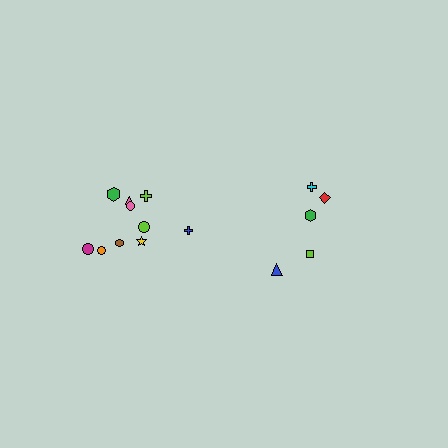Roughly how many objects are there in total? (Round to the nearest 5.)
Roughly 15 objects in total.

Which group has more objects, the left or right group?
The left group.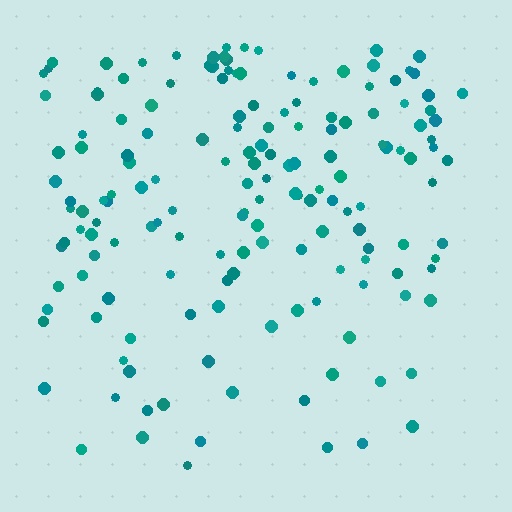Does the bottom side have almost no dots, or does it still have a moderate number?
Still a moderate number, just noticeably fewer than the top.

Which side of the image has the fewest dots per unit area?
The bottom.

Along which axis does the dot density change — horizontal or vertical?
Vertical.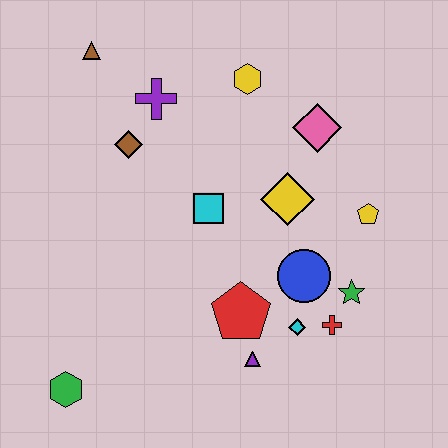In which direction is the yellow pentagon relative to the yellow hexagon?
The yellow pentagon is below the yellow hexagon.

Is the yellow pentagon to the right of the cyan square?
Yes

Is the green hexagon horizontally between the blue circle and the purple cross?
No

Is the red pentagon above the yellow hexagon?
No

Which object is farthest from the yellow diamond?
The green hexagon is farthest from the yellow diamond.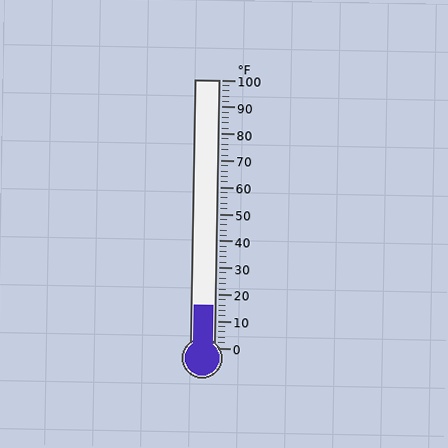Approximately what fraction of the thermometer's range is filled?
The thermometer is filled to approximately 15% of its range.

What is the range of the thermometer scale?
The thermometer scale ranges from 0°F to 100°F.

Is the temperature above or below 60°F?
The temperature is below 60°F.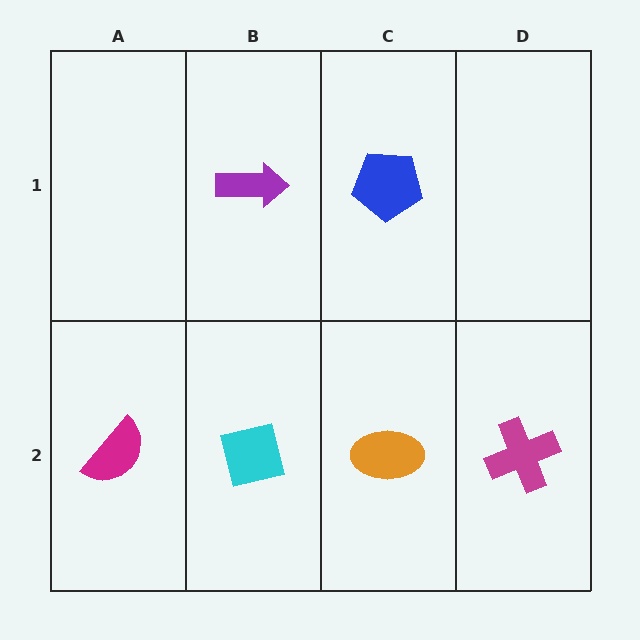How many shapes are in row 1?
2 shapes.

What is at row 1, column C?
A blue pentagon.